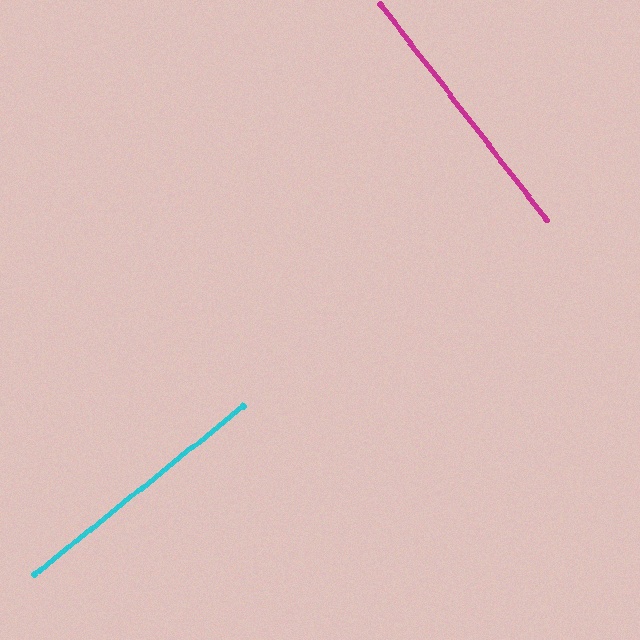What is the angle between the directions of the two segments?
Approximately 88 degrees.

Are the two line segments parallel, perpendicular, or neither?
Perpendicular — they meet at approximately 88°.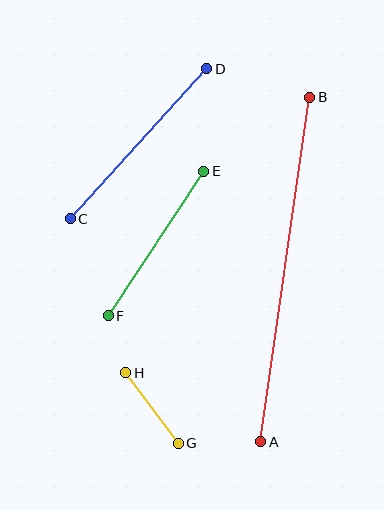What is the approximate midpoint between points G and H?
The midpoint is at approximately (152, 408) pixels.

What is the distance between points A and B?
The distance is approximately 348 pixels.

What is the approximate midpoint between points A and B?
The midpoint is at approximately (285, 270) pixels.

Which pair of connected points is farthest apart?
Points A and B are farthest apart.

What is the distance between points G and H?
The distance is approximately 88 pixels.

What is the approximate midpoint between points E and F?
The midpoint is at approximately (156, 243) pixels.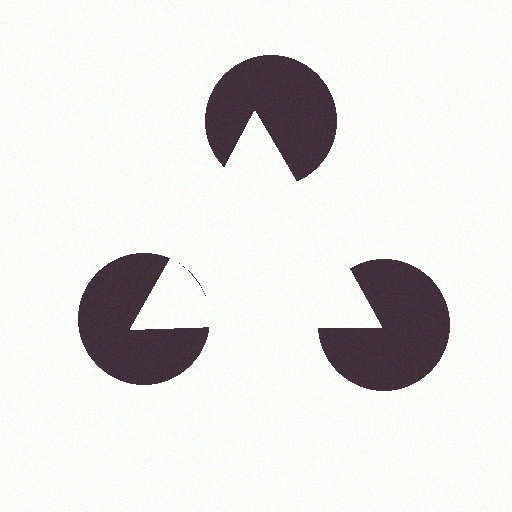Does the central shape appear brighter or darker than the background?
It typically appears slightly brighter than the background, even though no actual brightness change is drawn.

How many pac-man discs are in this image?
There are 3 — one at each vertex of the illusory triangle.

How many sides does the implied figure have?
3 sides.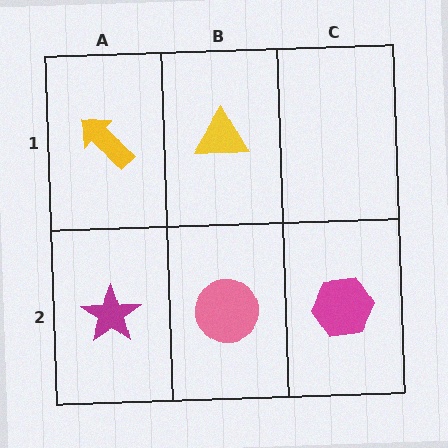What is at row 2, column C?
A magenta hexagon.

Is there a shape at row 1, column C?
No, that cell is empty.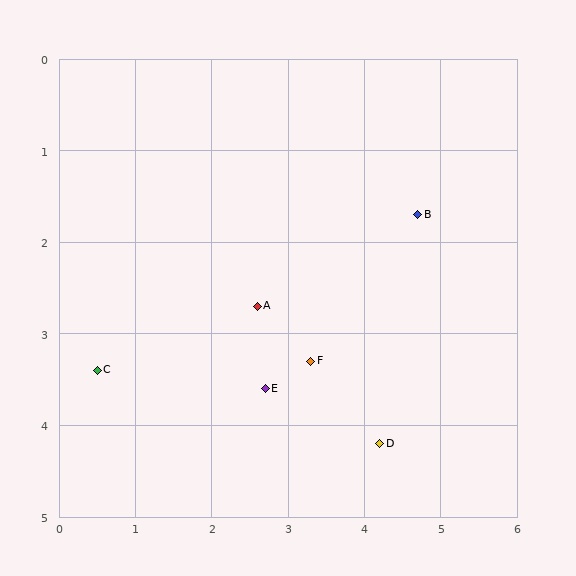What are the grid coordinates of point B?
Point B is at approximately (4.7, 1.7).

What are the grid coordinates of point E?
Point E is at approximately (2.7, 3.6).